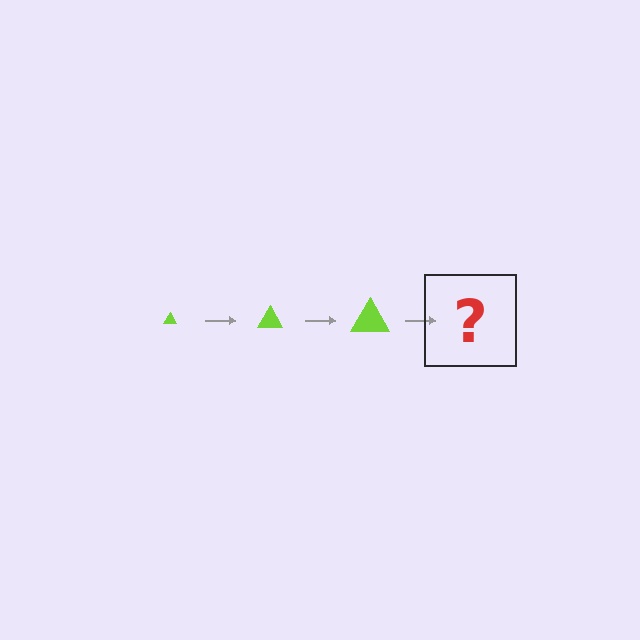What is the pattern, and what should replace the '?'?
The pattern is that the triangle gets progressively larger each step. The '?' should be a lime triangle, larger than the previous one.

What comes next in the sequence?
The next element should be a lime triangle, larger than the previous one.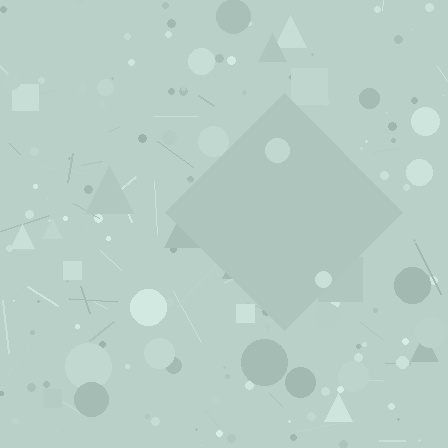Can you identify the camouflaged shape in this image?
The camouflaged shape is a diamond.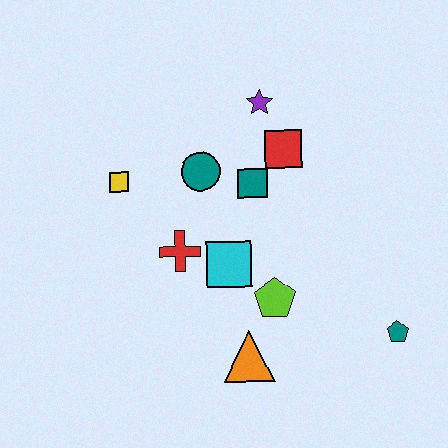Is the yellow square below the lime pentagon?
No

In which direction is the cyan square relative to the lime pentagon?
The cyan square is to the left of the lime pentagon.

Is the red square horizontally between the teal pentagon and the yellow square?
Yes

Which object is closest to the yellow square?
The teal circle is closest to the yellow square.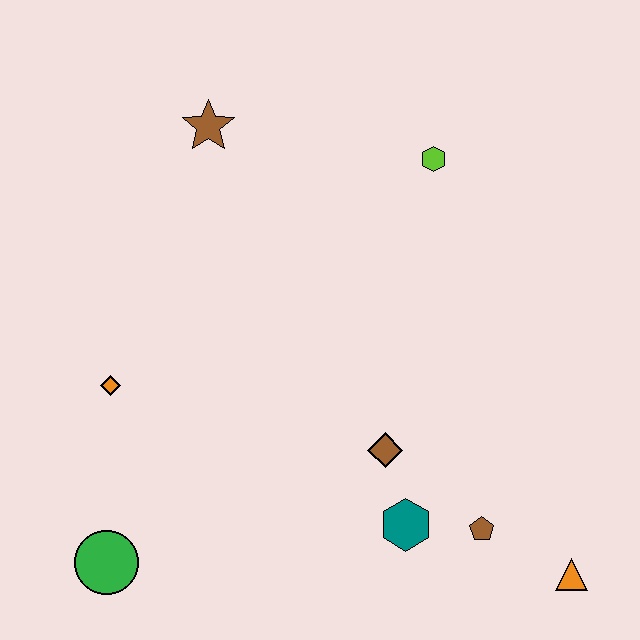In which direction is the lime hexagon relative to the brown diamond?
The lime hexagon is above the brown diamond.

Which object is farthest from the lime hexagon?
The green circle is farthest from the lime hexagon.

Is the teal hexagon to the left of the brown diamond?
No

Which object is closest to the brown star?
The lime hexagon is closest to the brown star.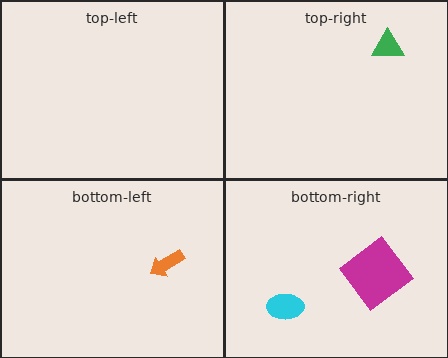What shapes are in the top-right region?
The green triangle.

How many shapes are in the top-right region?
1.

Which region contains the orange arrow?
The bottom-left region.